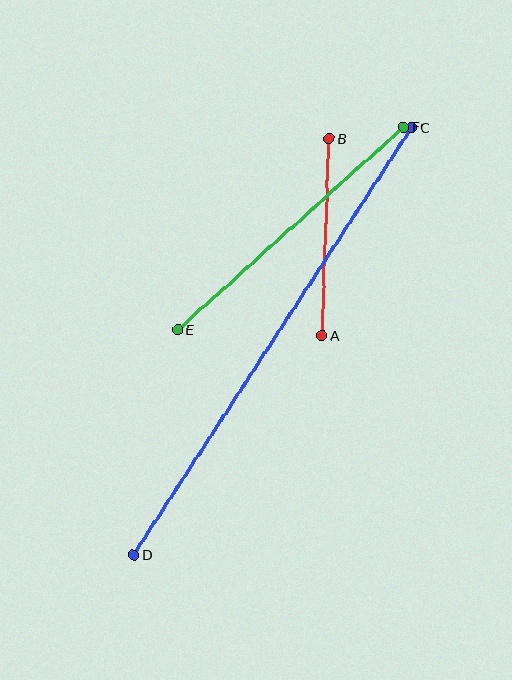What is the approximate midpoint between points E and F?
The midpoint is at approximately (291, 228) pixels.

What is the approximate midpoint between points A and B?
The midpoint is at approximately (326, 237) pixels.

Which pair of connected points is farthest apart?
Points C and D are farthest apart.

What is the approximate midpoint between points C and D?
The midpoint is at approximately (273, 341) pixels.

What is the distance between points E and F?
The distance is approximately 304 pixels.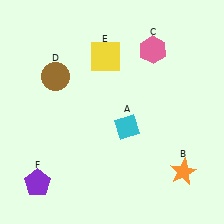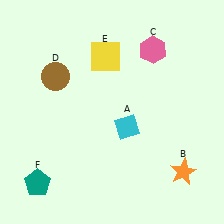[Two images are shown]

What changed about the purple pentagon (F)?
In Image 1, F is purple. In Image 2, it changed to teal.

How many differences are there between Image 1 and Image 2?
There is 1 difference between the two images.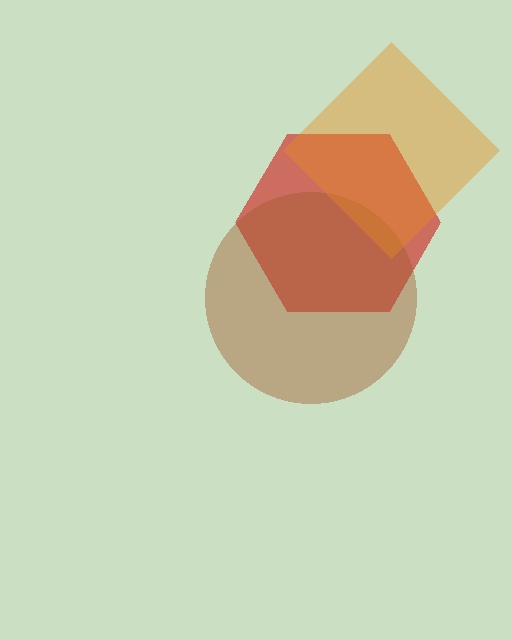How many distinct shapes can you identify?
There are 3 distinct shapes: a red hexagon, a brown circle, an orange diamond.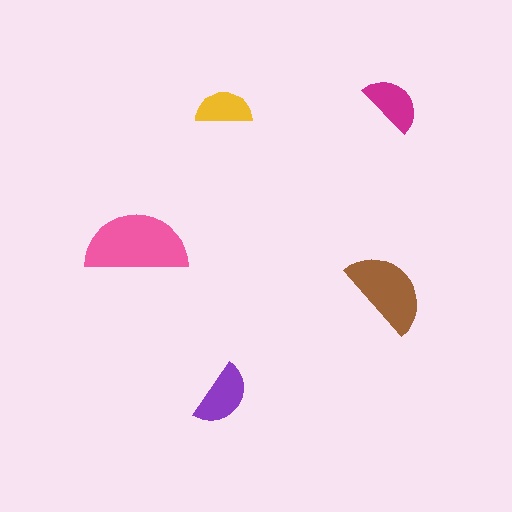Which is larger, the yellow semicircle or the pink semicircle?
The pink one.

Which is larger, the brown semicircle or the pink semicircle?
The pink one.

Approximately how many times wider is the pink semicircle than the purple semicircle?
About 1.5 times wider.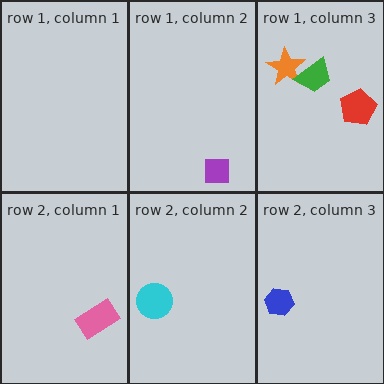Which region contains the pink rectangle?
The row 2, column 1 region.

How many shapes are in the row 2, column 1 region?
1.